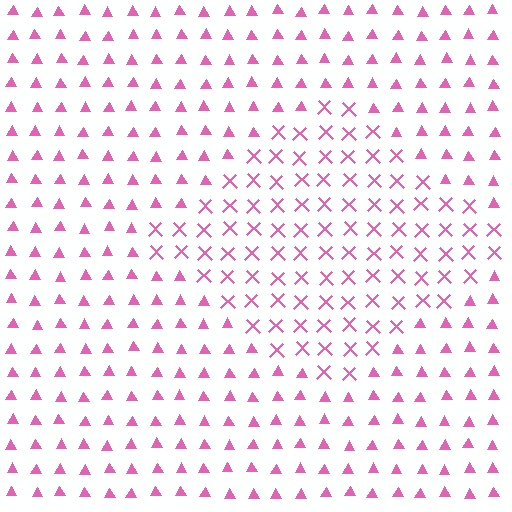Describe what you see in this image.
The image is filled with small pink elements arranged in a uniform grid. A diamond-shaped region contains X marks, while the surrounding area contains triangles. The boundary is defined purely by the change in element shape.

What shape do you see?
I see a diamond.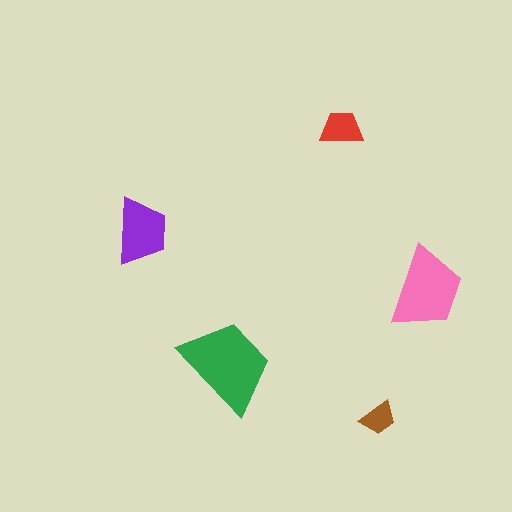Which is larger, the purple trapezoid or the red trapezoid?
The purple one.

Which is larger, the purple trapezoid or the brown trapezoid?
The purple one.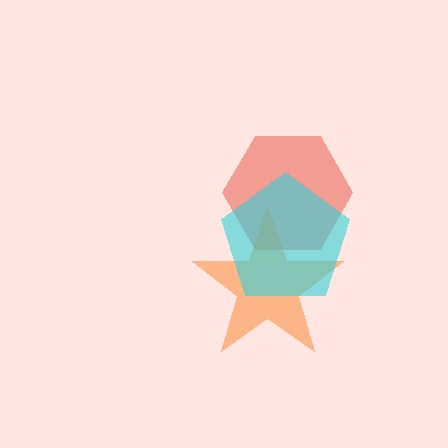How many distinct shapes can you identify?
There are 3 distinct shapes: a red hexagon, an orange star, a cyan pentagon.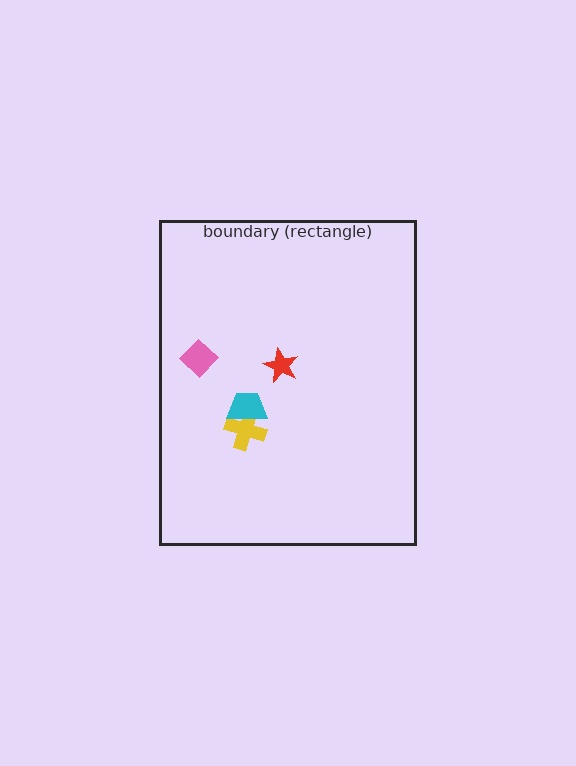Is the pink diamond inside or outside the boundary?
Inside.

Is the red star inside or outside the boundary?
Inside.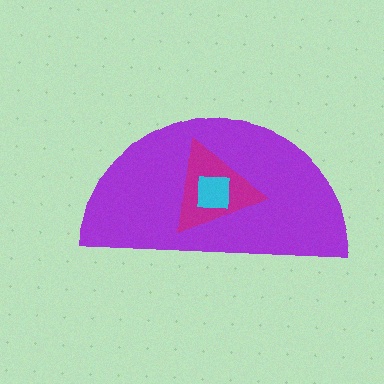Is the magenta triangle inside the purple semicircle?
Yes.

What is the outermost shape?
The purple semicircle.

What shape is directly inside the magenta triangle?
The cyan square.